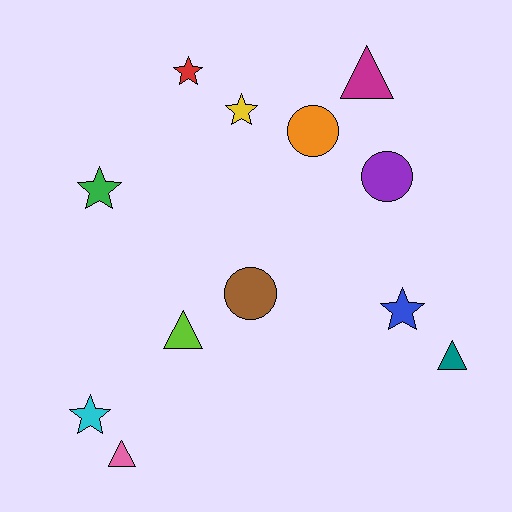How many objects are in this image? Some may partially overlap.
There are 12 objects.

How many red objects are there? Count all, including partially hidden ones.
There is 1 red object.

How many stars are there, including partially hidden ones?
There are 5 stars.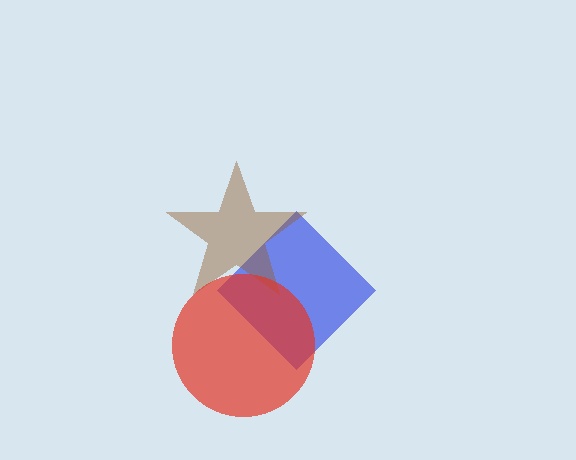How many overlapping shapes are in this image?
There are 3 overlapping shapes in the image.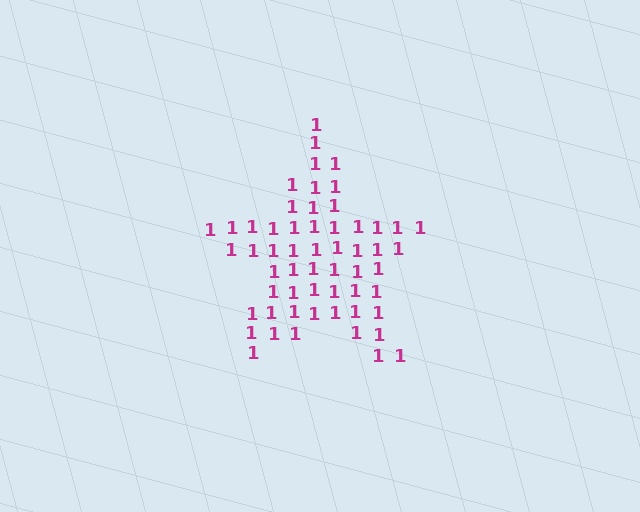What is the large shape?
The large shape is a star.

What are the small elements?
The small elements are digit 1's.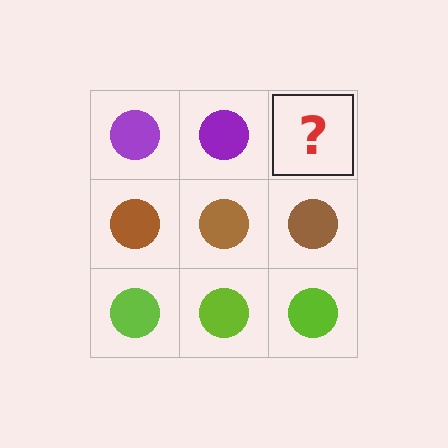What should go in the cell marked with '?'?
The missing cell should contain a purple circle.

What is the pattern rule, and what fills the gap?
The rule is that each row has a consistent color. The gap should be filled with a purple circle.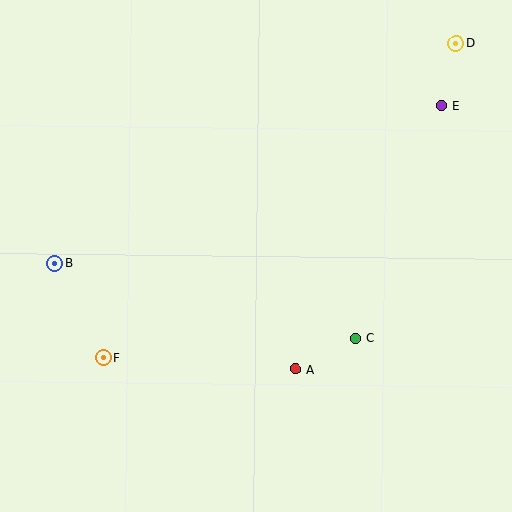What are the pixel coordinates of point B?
Point B is at (55, 263).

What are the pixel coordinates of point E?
Point E is at (442, 106).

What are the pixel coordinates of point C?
Point C is at (356, 338).